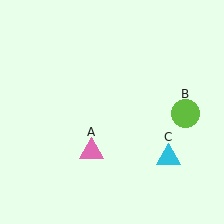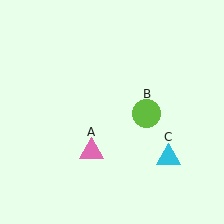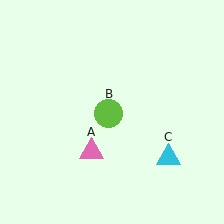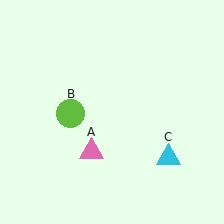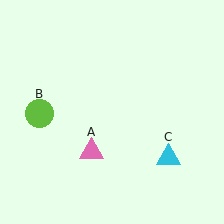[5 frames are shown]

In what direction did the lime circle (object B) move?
The lime circle (object B) moved left.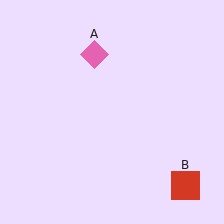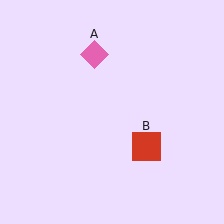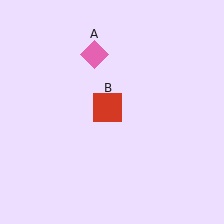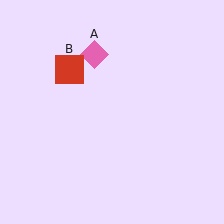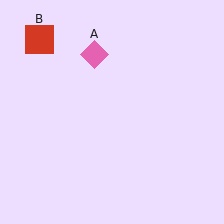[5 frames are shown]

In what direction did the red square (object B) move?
The red square (object B) moved up and to the left.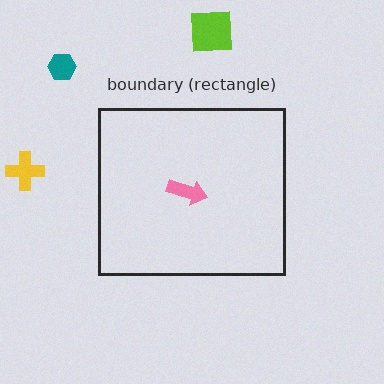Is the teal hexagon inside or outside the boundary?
Outside.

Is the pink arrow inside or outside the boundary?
Inside.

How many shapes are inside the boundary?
1 inside, 3 outside.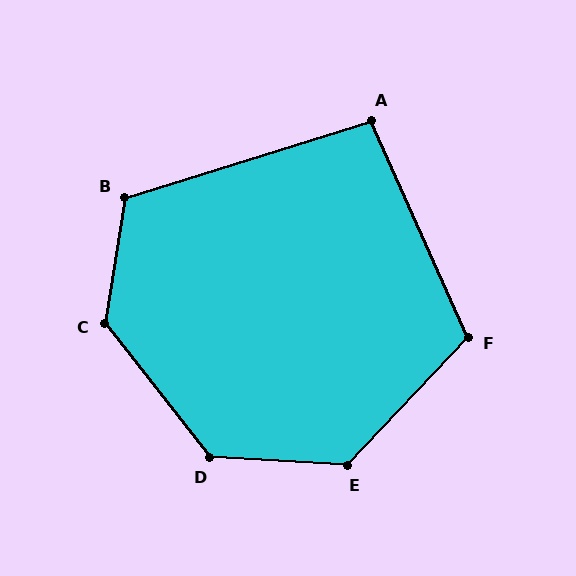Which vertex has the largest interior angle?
C, at approximately 133 degrees.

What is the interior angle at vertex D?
Approximately 131 degrees (obtuse).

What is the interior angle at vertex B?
Approximately 116 degrees (obtuse).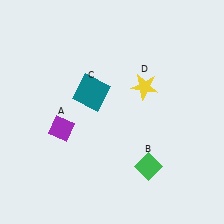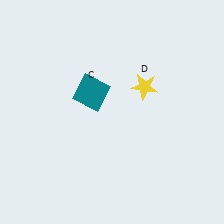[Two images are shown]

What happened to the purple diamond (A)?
The purple diamond (A) was removed in Image 2. It was in the bottom-left area of Image 1.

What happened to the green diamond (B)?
The green diamond (B) was removed in Image 2. It was in the bottom-right area of Image 1.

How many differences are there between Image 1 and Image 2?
There are 2 differences between the two images.